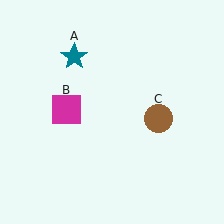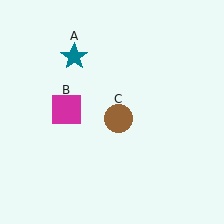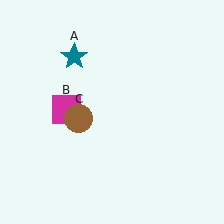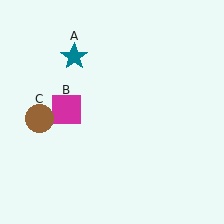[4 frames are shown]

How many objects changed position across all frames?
1 object changed position: brown circle (object C).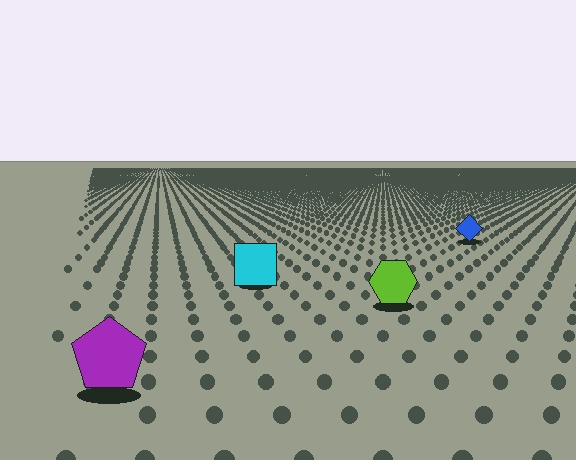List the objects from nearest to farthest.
From nearest to farthest: the purple pentagon, the lime hexagon, the cyan square, the blue diamond.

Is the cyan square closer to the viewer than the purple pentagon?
No. The purple pentagon is closer — you can tell from the texture gradient: the ground texture is coarser near it.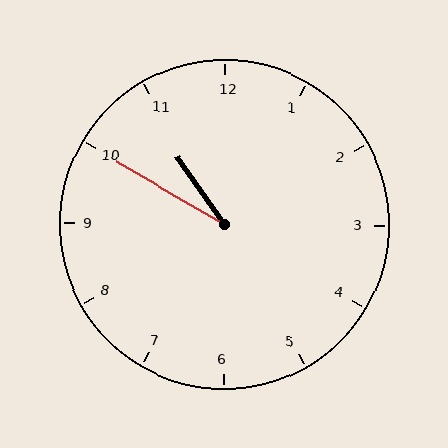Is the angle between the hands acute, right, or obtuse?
It is acute.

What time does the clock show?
10:50.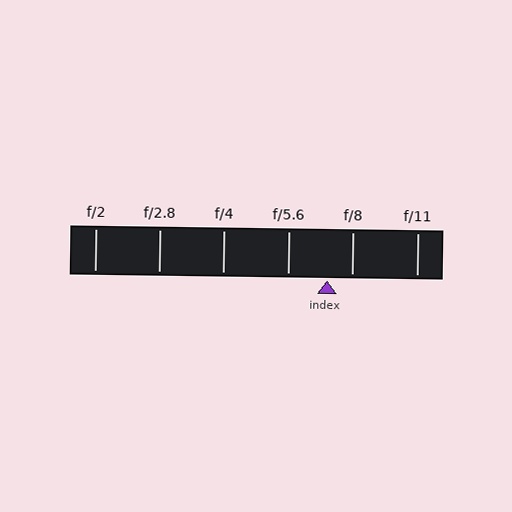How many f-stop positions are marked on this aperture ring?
There are 6 f-stop positions marked.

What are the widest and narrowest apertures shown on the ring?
The widest aperture shown is f/2 and the narrowest is f/11.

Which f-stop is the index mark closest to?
The index mark is closest to f/8.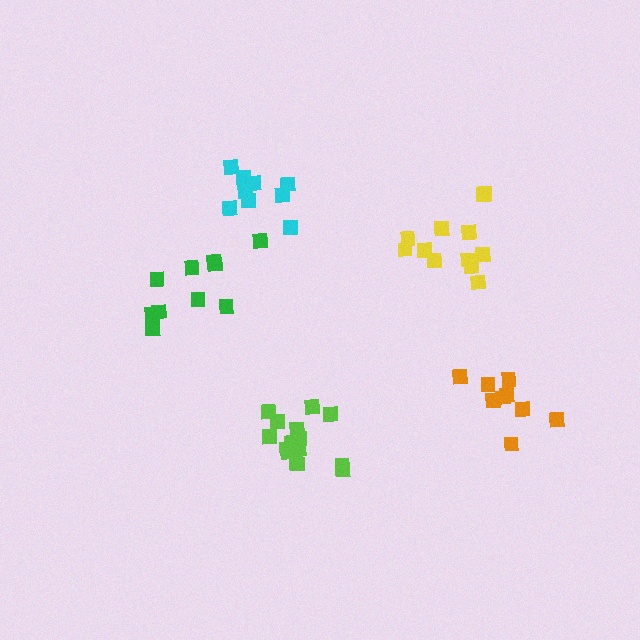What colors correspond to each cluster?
The clusters are colored: orange, lime, cyan, green, yellow.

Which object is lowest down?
The lime cluster is bottommost.